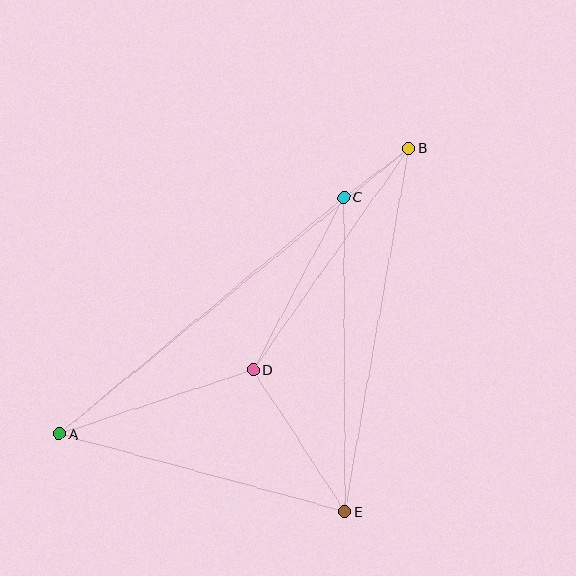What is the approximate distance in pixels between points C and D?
The distance between C and D is approximately 195 pixels.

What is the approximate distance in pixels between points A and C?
The distance between A and C is approximately 370 pixels.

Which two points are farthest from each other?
Points A and B are farthest from each other.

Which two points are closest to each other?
Points B and C are closest to each other.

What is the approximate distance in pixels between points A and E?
The distance between A and E is approximately 296 pixels.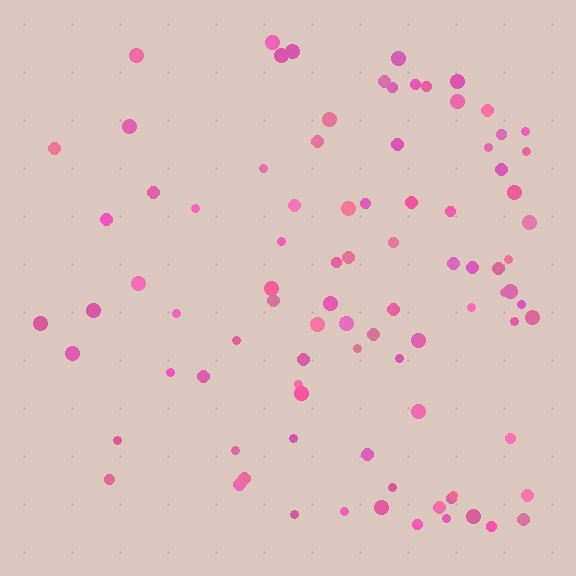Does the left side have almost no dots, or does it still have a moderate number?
Still a moderate number, just noticeably fewer than the right.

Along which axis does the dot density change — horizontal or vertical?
Horizontal.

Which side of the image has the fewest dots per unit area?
The left.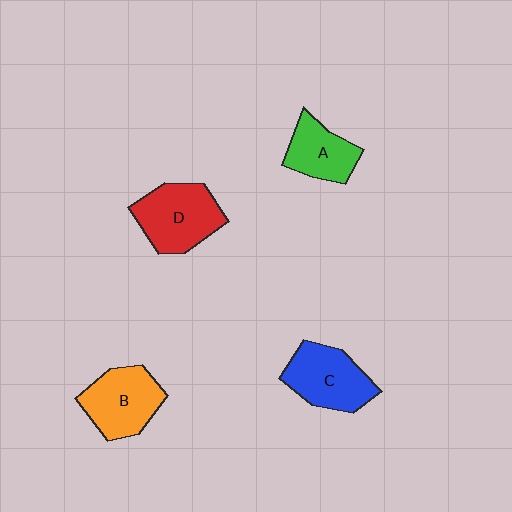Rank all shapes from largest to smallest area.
From largest to smallest: D (red), C (blue), B (orange), A (green).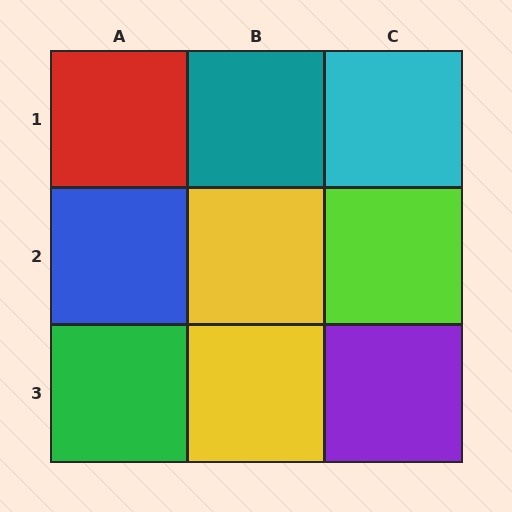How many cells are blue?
1 cell is blue.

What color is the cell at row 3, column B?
Yellow.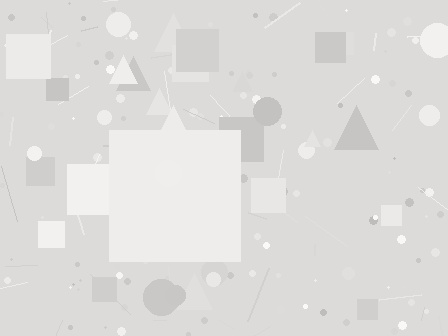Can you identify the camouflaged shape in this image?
The camouflaged shape is a square.